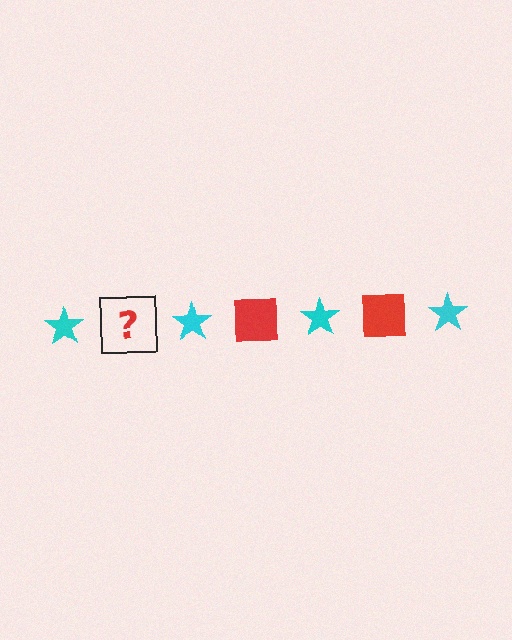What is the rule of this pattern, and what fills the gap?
The rule is that the pattern alternates between cyan star and red square. The gap should be filled with a red square.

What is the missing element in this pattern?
The missing element is a red square.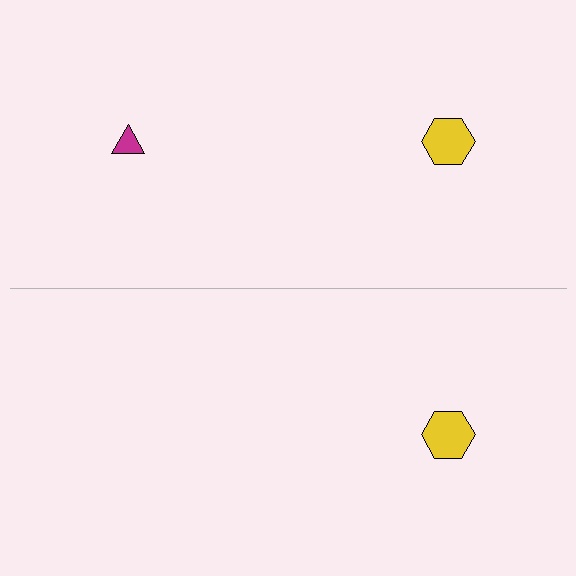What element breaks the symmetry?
A magenta triangle is missing from the bottom side.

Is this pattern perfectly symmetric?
No, the pattern is not perfectly symmetric. A magenta triangle is missing from the bottom side.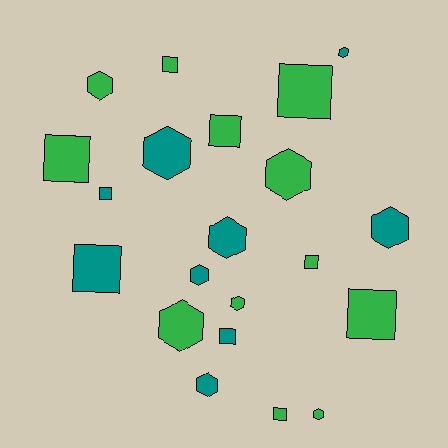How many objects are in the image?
There are 21 objects.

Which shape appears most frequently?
Hexagon, with 11 objects.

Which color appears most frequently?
Green, with 12 objects.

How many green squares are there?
There are 7 green squares.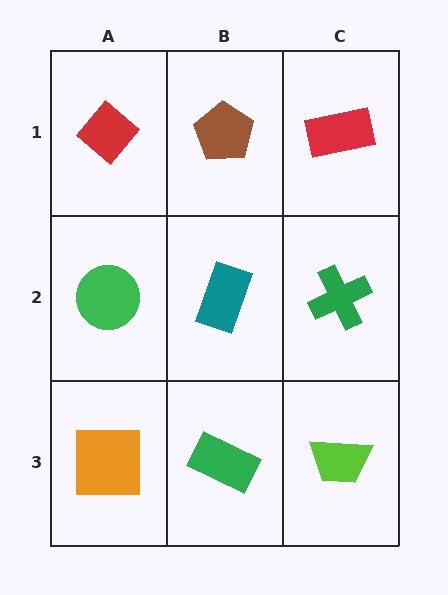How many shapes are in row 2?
3 shapes.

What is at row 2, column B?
A teal rectangle.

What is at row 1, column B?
A brown pentagon.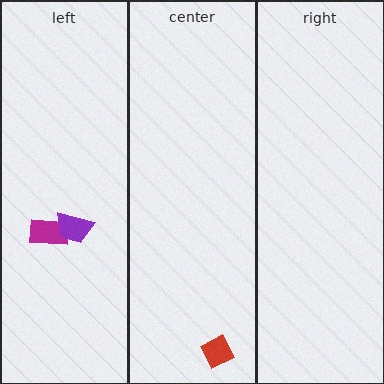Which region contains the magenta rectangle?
The left region.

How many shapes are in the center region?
1.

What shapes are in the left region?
The magenta rectangle, the purple trapezoid.